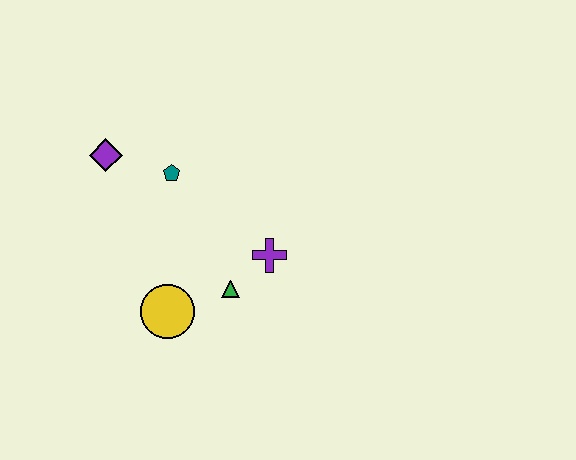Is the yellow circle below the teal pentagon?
Yes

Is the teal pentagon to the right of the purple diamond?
Yes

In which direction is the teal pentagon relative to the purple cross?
The teal pentagon is to the left of the purple cross.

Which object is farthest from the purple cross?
The purple diamond is farthest from the purple cross.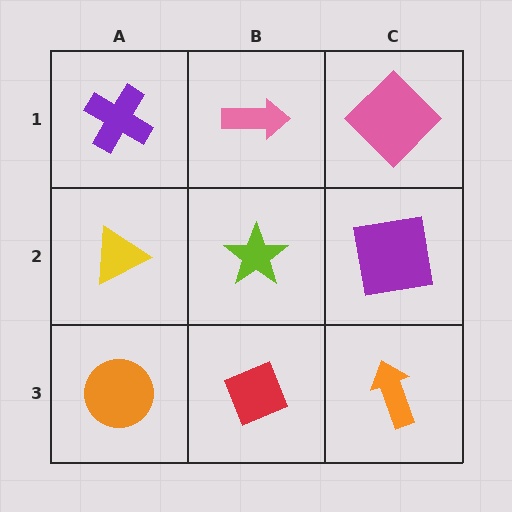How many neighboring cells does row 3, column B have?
3.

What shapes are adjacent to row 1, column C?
A purple square (row 2, column C), a pink arrow (row 1, column B).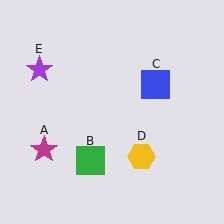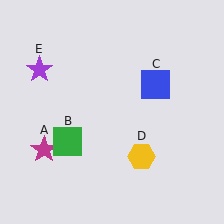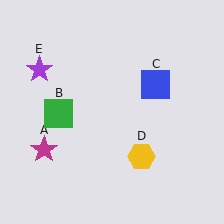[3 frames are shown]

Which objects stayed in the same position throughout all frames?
Magenta star (object A) and blue square (object C) and yellow hexagon (object D) and purple star (object E) remained stationary.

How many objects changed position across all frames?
1 object changed position: green square (object B).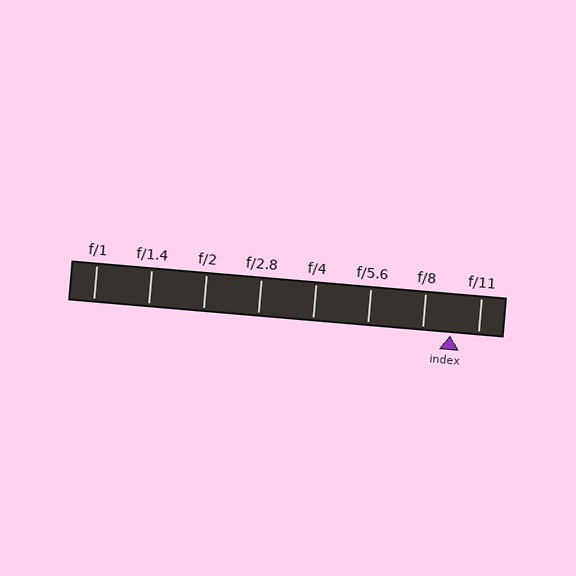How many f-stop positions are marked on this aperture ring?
There are 8 f-stop positions marked.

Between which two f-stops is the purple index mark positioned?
The index mark is between f/8 and f/11.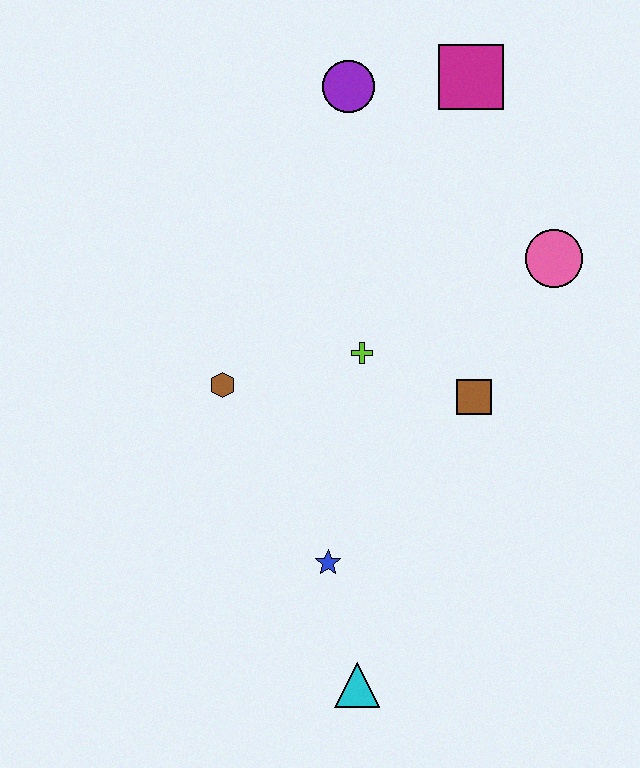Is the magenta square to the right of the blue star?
Yes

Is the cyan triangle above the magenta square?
No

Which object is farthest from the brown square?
The purple circle is farthest from the brown square.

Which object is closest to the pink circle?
The brown square is closest to the pink circle.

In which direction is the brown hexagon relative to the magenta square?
The brown hexagon is below the magenta square.